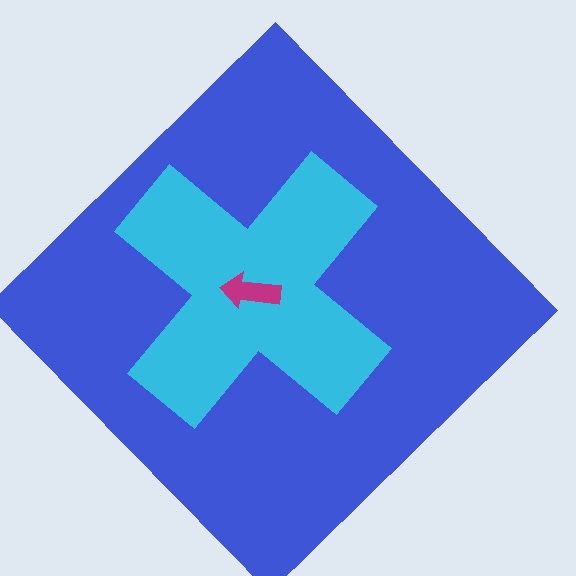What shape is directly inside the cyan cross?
The magenta arrow.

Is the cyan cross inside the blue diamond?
Yes.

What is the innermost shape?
The magenta arrow.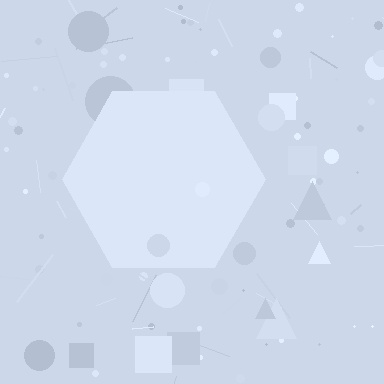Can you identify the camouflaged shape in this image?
The camouflaged shape is a hexagon.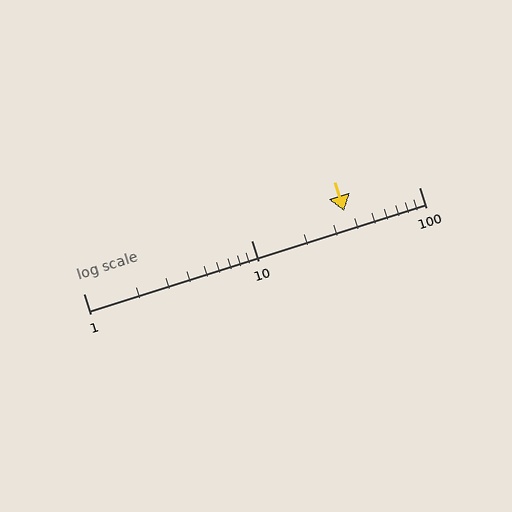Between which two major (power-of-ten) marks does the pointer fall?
The pointer is between 10 and 100.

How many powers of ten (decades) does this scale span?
The scale spans 2 decades, from 1 to 100.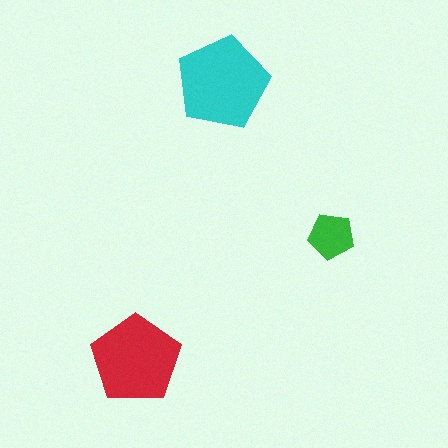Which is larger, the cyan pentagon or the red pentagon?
The cyan one.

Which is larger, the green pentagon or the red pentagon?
The red one.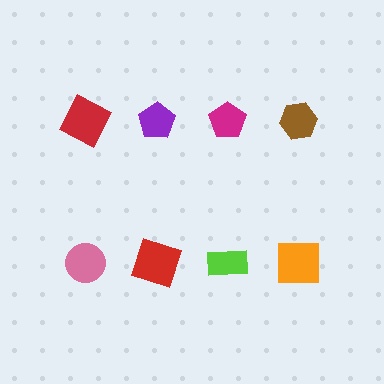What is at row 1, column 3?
A magenta pentagon.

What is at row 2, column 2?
A red square.